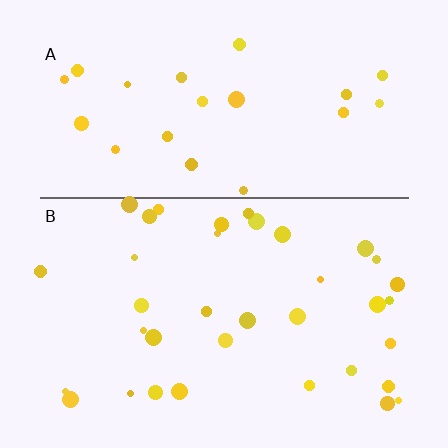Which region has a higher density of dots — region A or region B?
B (the bottom).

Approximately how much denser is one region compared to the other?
Approximately 1.6× — region B over region A.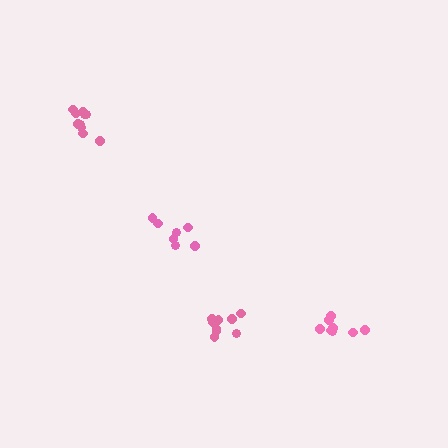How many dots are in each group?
Group 1: 9 dots, Group 2: 7 dots, Group 3: 9 dots, Group 4: 10 dots (35 total).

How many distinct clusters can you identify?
There are 4 distinct clusters.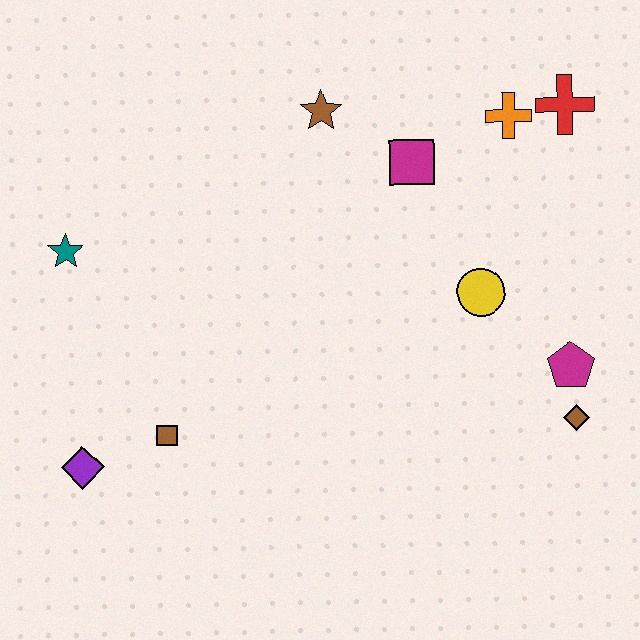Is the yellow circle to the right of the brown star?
Yes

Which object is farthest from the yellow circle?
The purple diamond is farthest from the yellow circle.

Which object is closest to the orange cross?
The red cross is closest to the orange cross.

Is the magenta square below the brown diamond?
No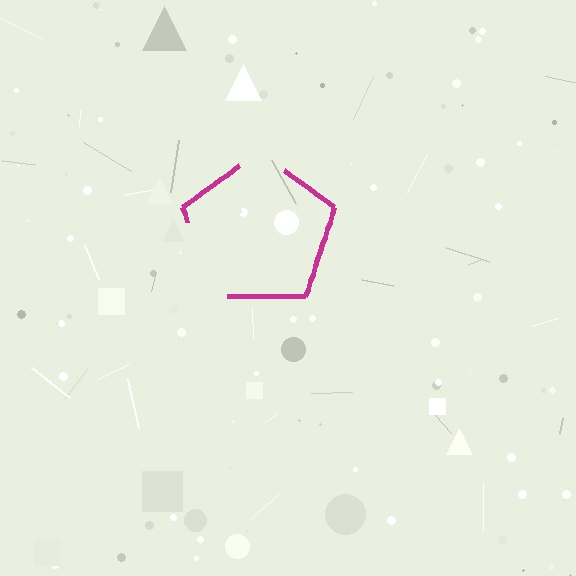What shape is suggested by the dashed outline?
The dashed outline suggests a pentagon.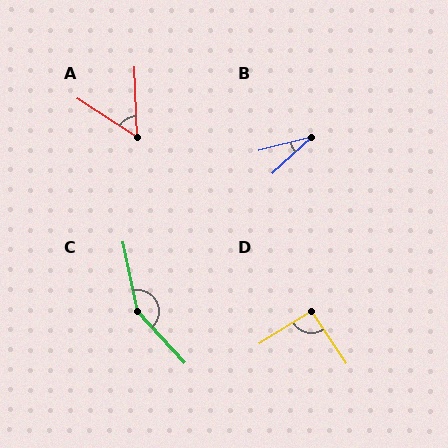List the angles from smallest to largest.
B (28°), A (55°), D (92°), C (149°).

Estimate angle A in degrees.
Approximately 55 degrees.